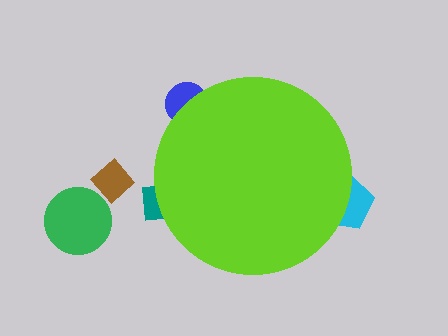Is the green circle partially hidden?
No, the green circle is fully visible.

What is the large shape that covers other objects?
A lime circle.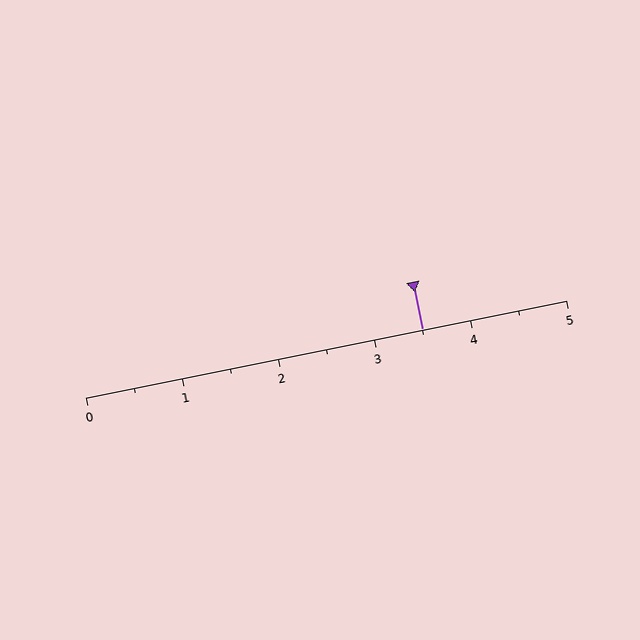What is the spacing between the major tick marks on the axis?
The major ticks are spaced 1 apart.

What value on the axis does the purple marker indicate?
The marker indicates approximately 3.5.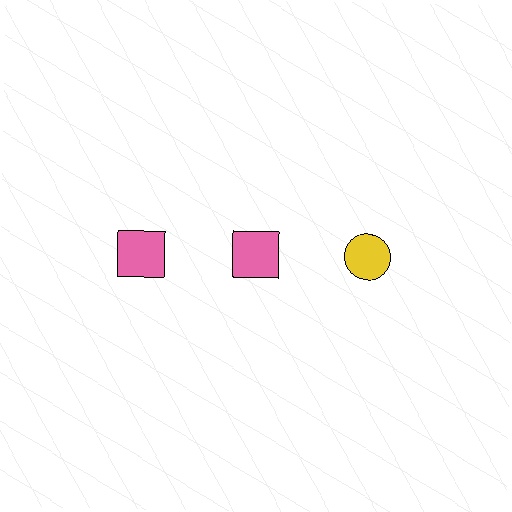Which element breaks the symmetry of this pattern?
The yellow circle in the top row, center column breaks the symmetry. All other shapes are pink squares.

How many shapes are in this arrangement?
There are 3 shapes arranged in a grid pattern.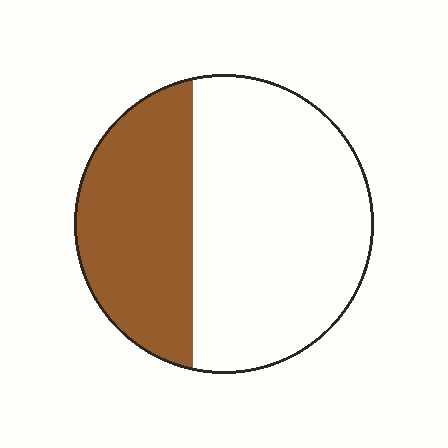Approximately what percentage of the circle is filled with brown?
Approximately 35%.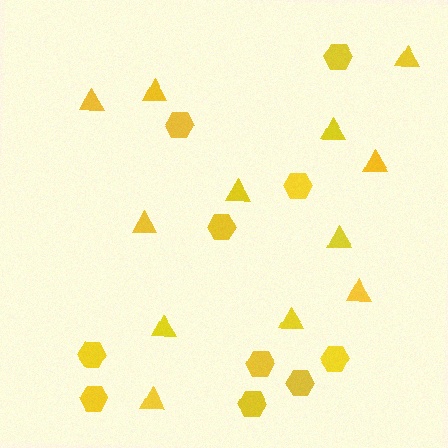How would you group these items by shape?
There are 2 groups: one group of triangles (12) and one group of hexagons (10).